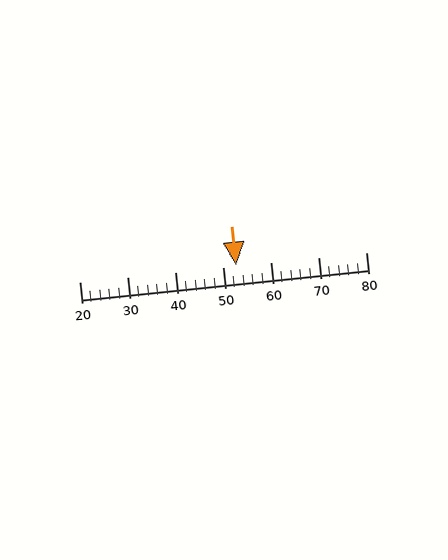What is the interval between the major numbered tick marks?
The major tick marks are spaced 10 units apart.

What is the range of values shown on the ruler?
The ruler shows values from 20 to 80.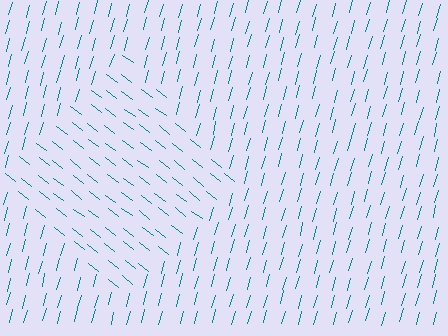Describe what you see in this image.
The image is filled with small teal line segments. A diamond region in the image has lines oriented differently from the surrounding lines, creating a visible texture boundary.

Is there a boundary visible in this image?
Yes, there is a texture boundary formed by a change in line orientation.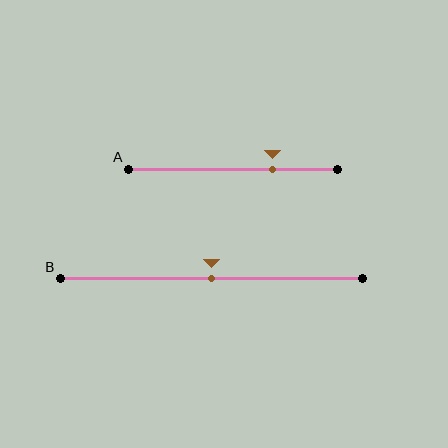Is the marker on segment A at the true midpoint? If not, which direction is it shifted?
No, the marker on segment A is shifted to the right by about 19% of the segment length.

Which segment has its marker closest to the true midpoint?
Segment B has its marker closest to the true midpoint.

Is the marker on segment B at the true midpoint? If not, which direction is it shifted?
Yes, the marker on segment B is at the true midpoint.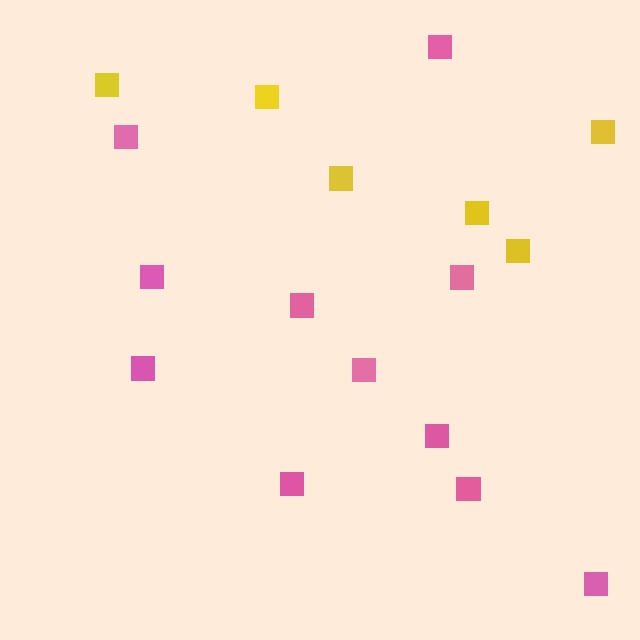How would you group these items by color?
There are 2 groups: one group of pink squares (11) and one group of yellow squares (6).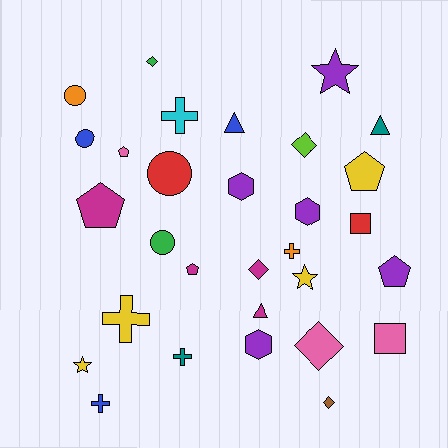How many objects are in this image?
There are 30 objects.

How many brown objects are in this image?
There is 1 brown object.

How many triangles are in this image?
There are 3 triangles.